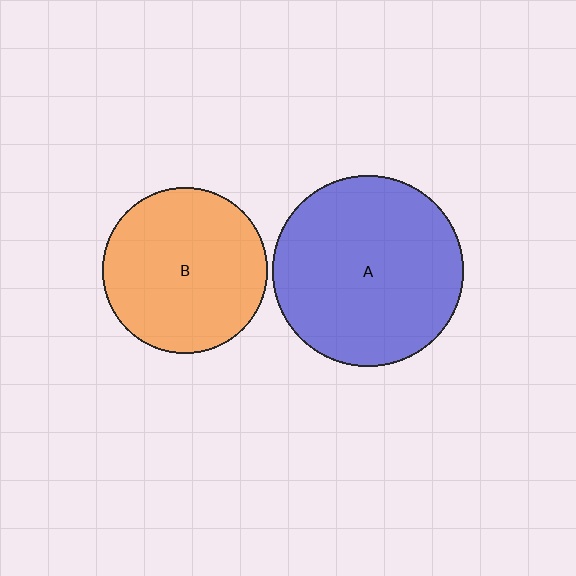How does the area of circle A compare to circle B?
Approximately 1.3 times.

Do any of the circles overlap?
No, none of the circles overlap.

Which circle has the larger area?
Circle A (blue).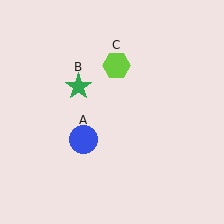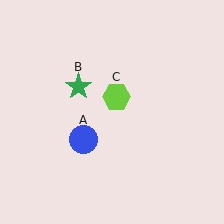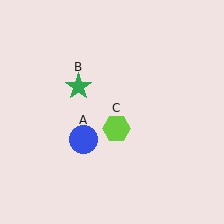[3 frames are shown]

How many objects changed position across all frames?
1 object changed position: lime hexagon (object C).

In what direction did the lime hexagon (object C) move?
The lime hexagon (object C) moved down.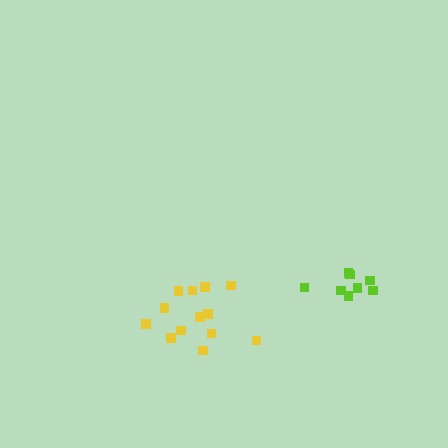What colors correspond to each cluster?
The clusters are colored: yellow, lime.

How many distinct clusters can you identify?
There are 2 distinct clusters.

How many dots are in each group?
Group 1: 13 dots, Group 2: 8 dots (21 total).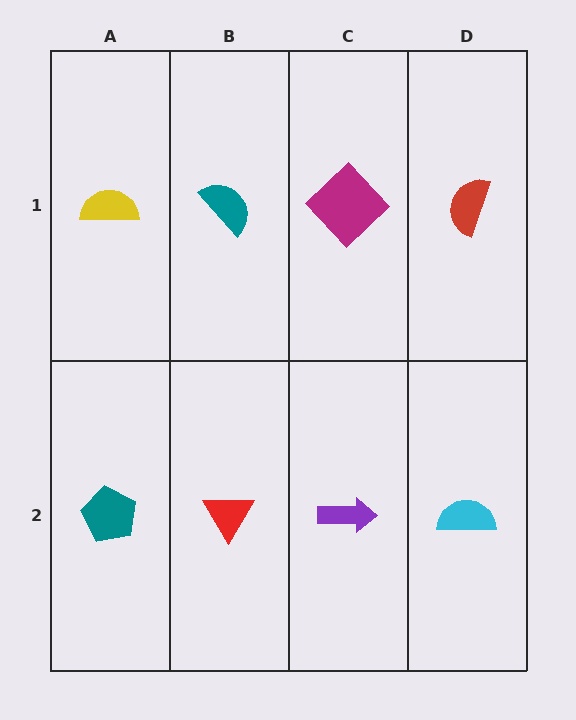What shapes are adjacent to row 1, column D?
A cyan semicircle (row 2, column D), a magenta diamond (row 1, column C).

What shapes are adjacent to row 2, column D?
A red semicircle (row 1, column D), a purple arrow (row 2, column C).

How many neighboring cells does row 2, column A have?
2.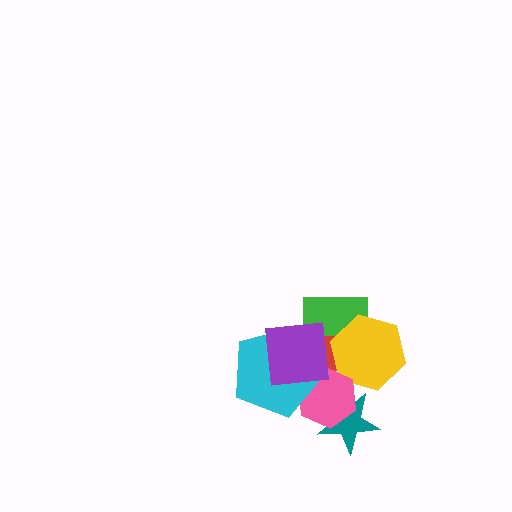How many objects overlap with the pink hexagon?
5 objects overlap with the pink hexagon.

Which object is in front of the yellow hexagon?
The pink hexagon is in front of the yellow hexagon.